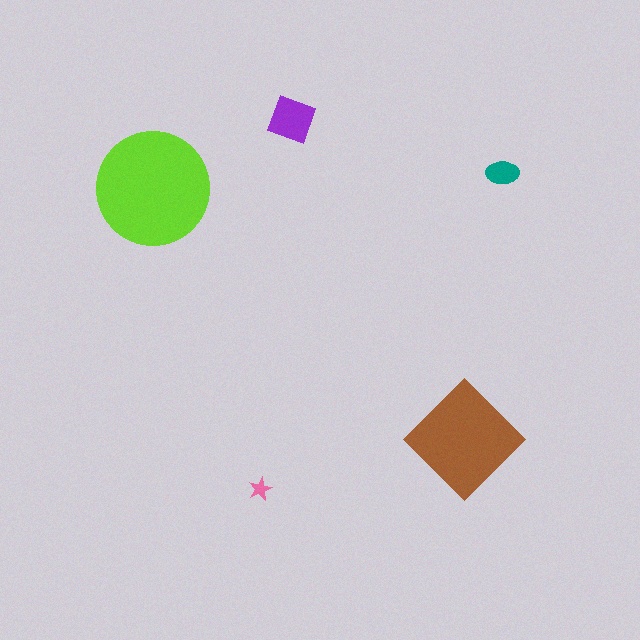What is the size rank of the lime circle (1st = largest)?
1st.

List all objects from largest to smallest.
The lime circle, the brown diamond, the purple square, the teal ellipse, the pink star.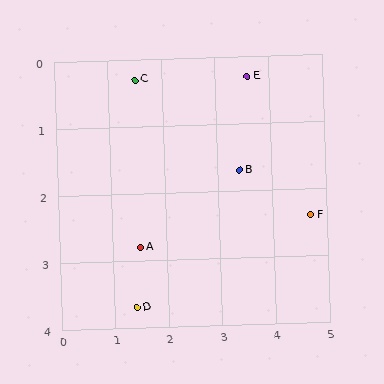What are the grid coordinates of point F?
Point F is at approximately (4.7, 2.4).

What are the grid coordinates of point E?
Point E is at approximately (3.6, 0.3).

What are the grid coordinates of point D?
Point D is at approximately (1.4, 3.7).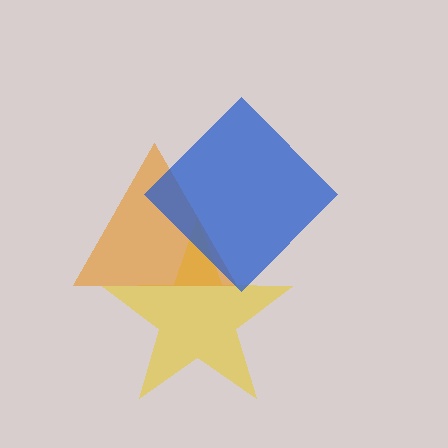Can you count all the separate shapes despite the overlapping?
Yes, there are 3 separate shapes.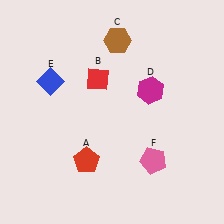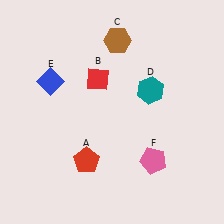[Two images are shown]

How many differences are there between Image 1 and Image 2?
There is 1 difference between the two images.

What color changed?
The hexagon (D) changed from magenta in Image 1 to teal in Image 2.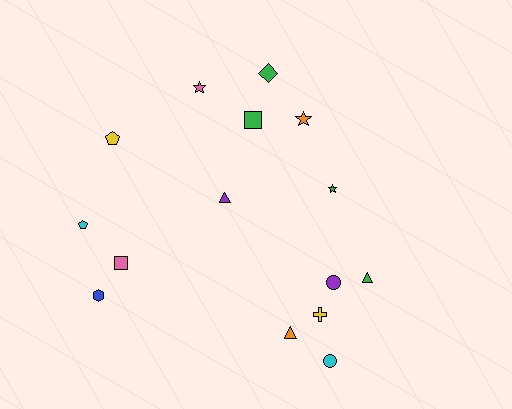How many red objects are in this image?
There are no red objects.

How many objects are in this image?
There are 15 objects.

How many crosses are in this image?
There is 1 cross.